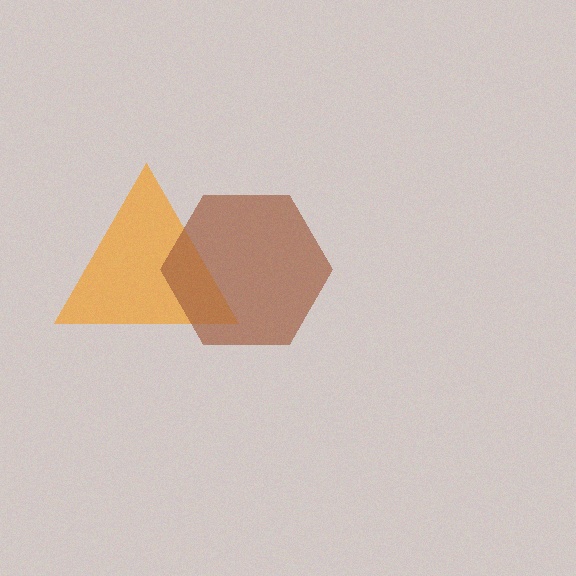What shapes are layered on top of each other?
The layered shapes are: an orange triangle, a brown hexagon.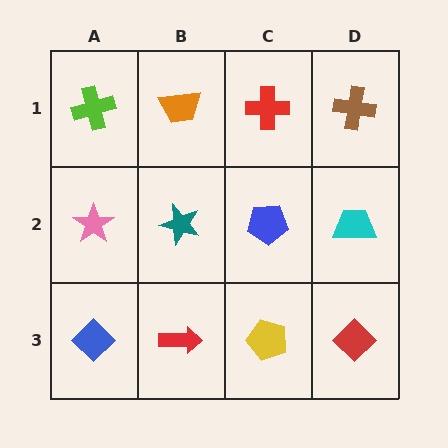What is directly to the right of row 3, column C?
A red diamond.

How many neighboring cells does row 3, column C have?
3.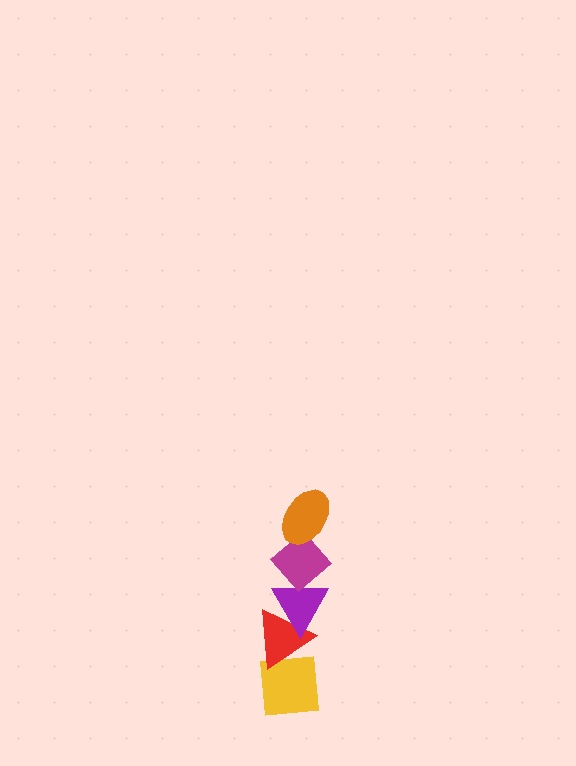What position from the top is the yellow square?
The yellow square is 5th from the top.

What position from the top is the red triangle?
The red triangle is 4th from the top.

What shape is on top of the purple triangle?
The magenta diamond is on top of the purple triangle.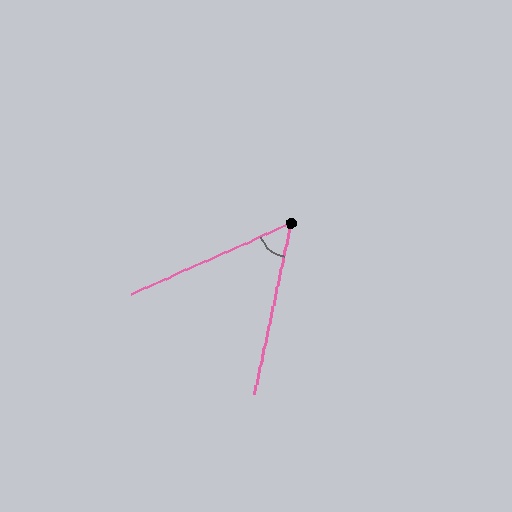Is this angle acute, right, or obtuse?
It is acute.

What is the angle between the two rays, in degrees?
Approximately 54 degrees.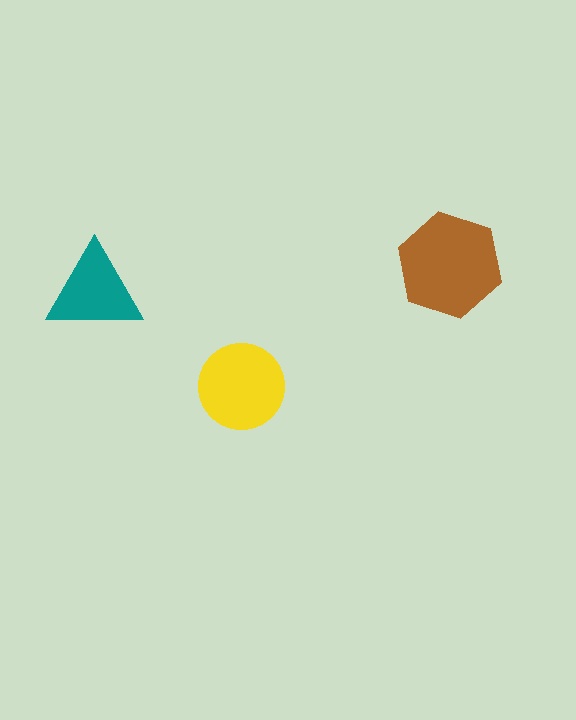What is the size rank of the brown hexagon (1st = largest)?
1st.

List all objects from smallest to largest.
The teal triangle, the yellow circle, the brown hexagon.